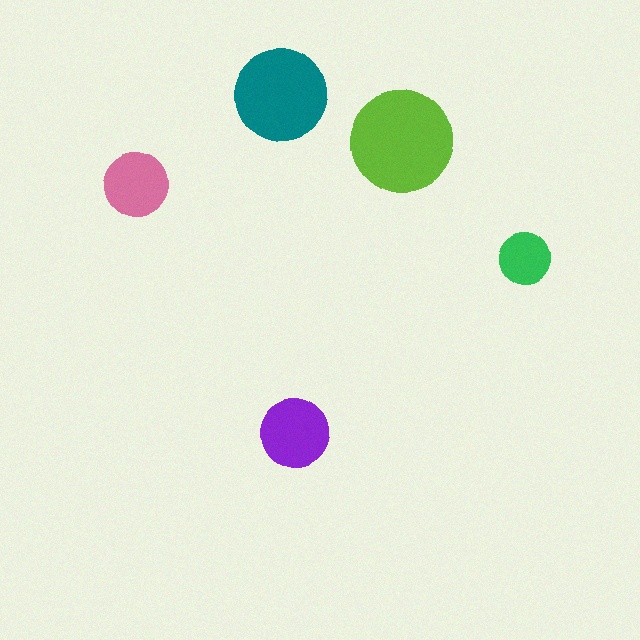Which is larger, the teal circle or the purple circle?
The teal one.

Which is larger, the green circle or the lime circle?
The lime one.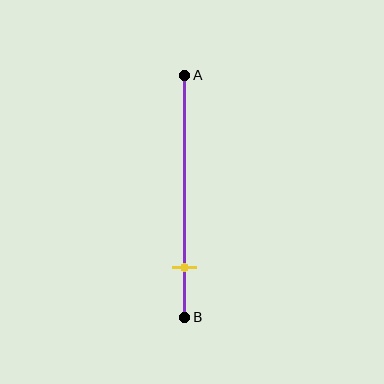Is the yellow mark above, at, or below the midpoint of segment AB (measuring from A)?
The yellow mark is below the midpoint of segment AB.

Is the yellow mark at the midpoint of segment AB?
No, the mark is at about 80% from A, not at the 50% midpoint.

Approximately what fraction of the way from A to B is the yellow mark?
The yellow mark is approximately 80% of the way from A to B.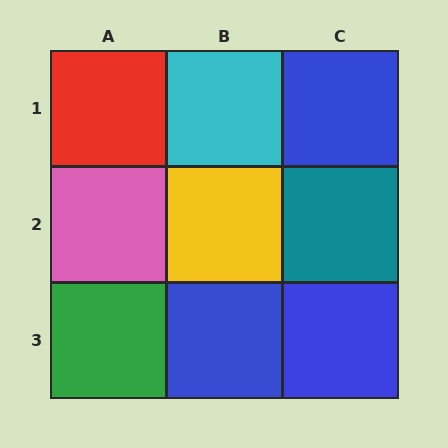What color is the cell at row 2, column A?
Pink.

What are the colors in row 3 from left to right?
Green, blue, blue.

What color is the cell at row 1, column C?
Blue.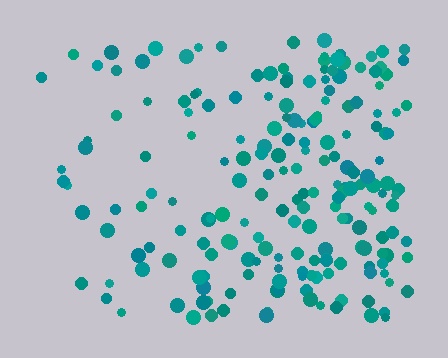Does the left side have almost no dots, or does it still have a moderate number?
Still a moderate number, just noticeably fewer than the right.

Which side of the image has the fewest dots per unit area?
The left.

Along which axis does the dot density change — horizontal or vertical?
Horizontal.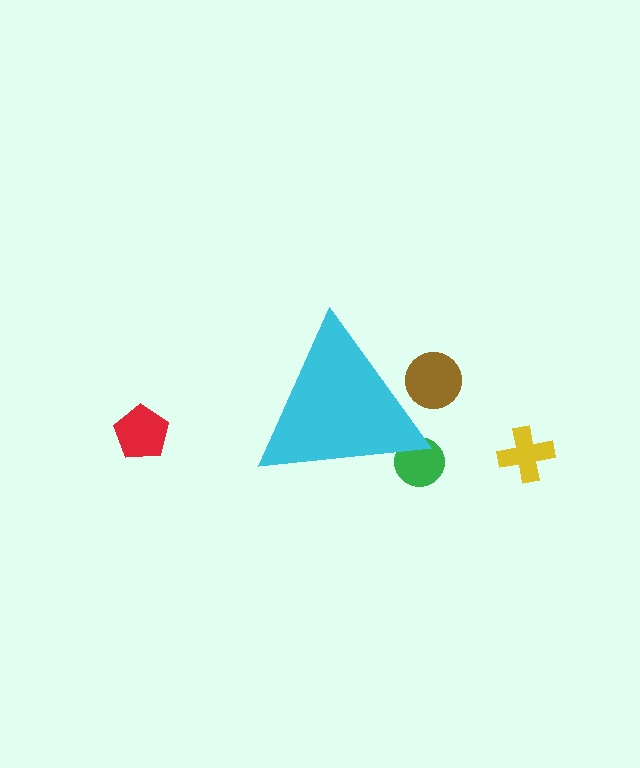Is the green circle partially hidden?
Yes, the green circle is partially hidden behind the cyan triangle.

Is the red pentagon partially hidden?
No, the red pentagon is fully visible.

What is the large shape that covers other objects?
A cyan triangle.